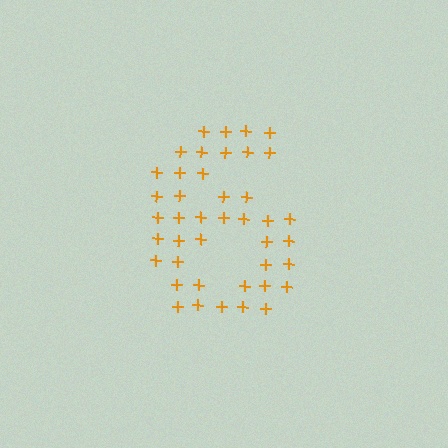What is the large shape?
The large shape is the digit 6.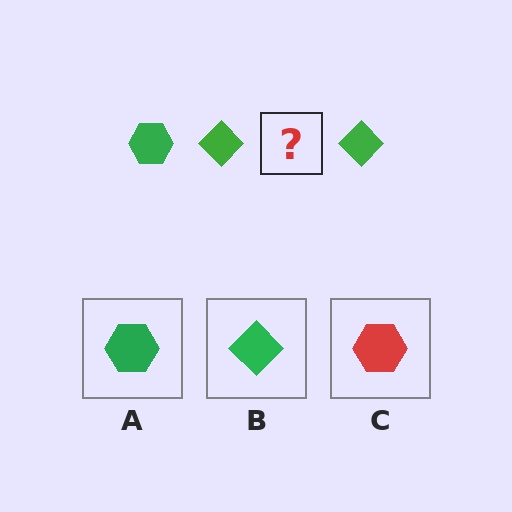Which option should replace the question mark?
Option A.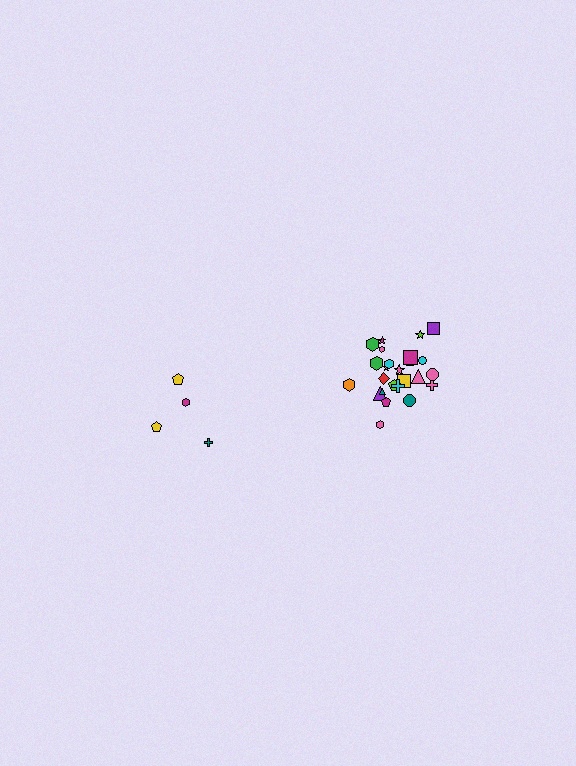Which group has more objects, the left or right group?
The right group.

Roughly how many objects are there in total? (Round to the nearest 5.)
Roughly 30 objects in total.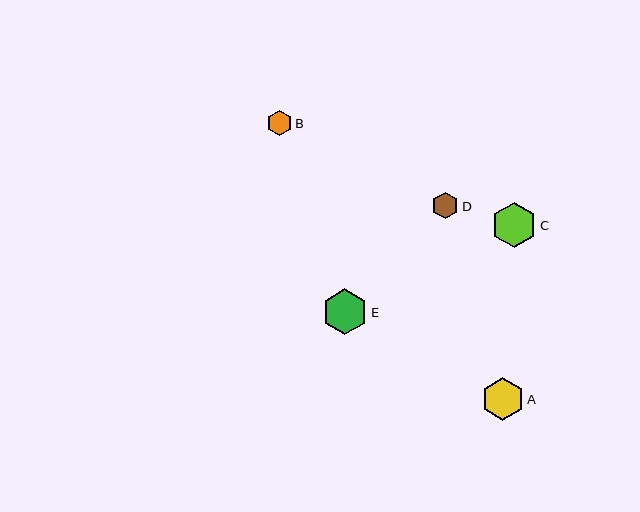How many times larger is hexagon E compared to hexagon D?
Hexagon E is approximately 1.7 times the size of hexagon D.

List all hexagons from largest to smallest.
From largest to smallest: E, C, A, D, B.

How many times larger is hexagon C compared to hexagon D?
Hexagon C is approximately 1.7 times the size of hexagon D.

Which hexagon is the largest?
Hexagon E is the largest with a size of approximately 46 pixels.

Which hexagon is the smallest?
Hexagon B is the smallest with a size of approximately 25 pixels.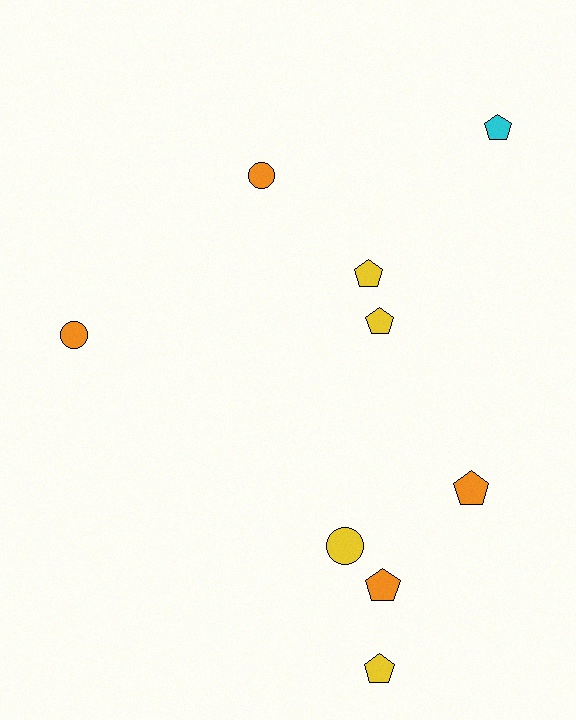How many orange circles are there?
There are 2 orange circles.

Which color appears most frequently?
Orange, with 4 objects.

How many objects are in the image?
There are 9 objects.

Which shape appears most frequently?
Pentagon, with 6 objects.